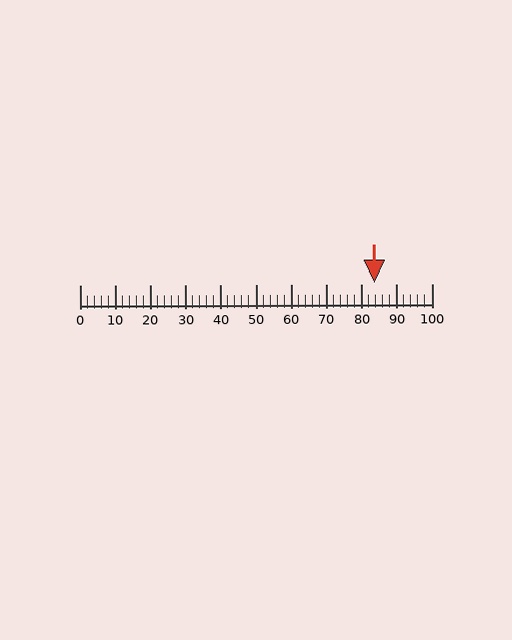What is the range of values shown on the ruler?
The ruler shows values from 0 to 100.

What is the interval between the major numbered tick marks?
The major tick marks are spaced 10 units apart.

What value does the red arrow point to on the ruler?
The red arrow points to approximately 84.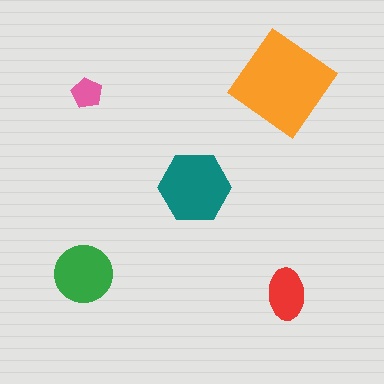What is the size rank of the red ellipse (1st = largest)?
4th.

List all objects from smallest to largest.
The pink pentagon, the red ellipse, the green circle, the teal hexagon, the orange diamond.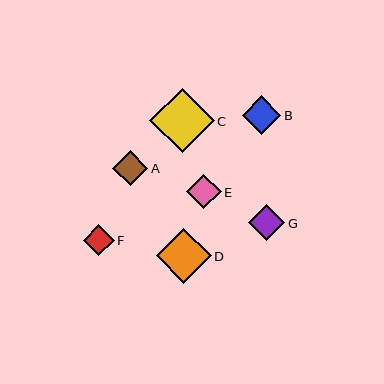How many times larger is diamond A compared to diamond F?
Diamond A is approximately 1.1 times the size of diamond F.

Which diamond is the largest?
Diamond C is the largest with a size of approximately 65 pixels.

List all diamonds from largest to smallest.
From largest to smallest: C, D, B, G, A, E, F.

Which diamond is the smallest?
Diamond F is the smallest with a size of approximately 31 pixels.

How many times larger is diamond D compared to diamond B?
Diamond D is approximately 1.4 times the size of diamond B.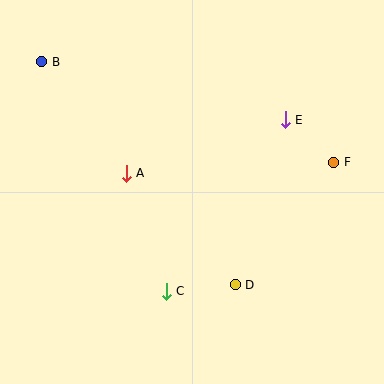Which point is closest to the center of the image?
Point A at (126, 173) is closest to the center.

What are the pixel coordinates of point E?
Point E is at (285, 120).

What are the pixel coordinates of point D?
Point D is at (235, 285).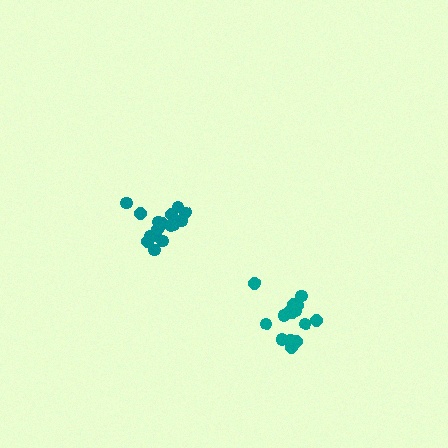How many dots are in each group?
Group 1: 16 dots, Group 2: 15 dots (31 total).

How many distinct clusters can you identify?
There are 2 distinct clusters.